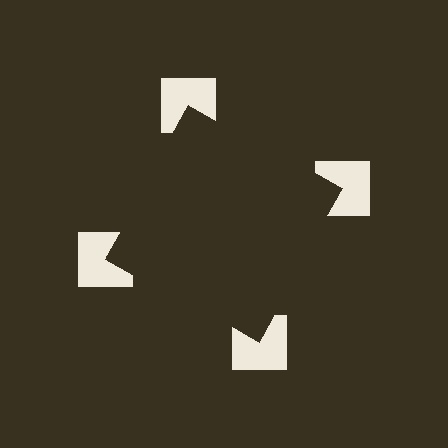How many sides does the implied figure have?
4 sides.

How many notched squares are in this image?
There are 4 — one at each vertex of the illusory square.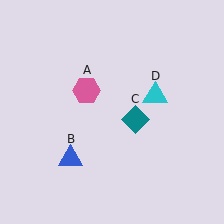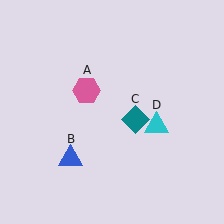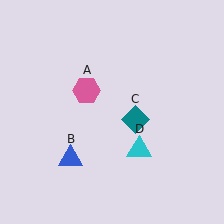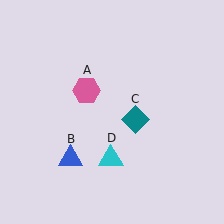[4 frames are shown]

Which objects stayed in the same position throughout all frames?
Pink hexagon (object A) and blue triangle (object B) and teal diamond (object C) remained stationary.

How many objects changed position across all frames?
1 object changed position: cyan triangle (object D).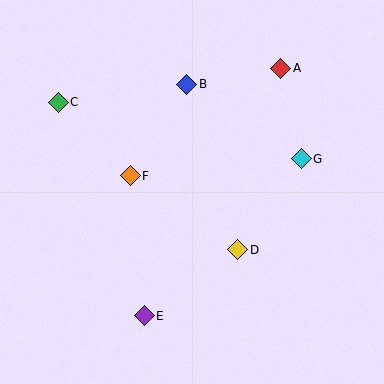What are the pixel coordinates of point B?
Point B is at (187, 84).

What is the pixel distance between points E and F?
The distance between E and F is 141 pixels.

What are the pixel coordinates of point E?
Point E is at (144, 316).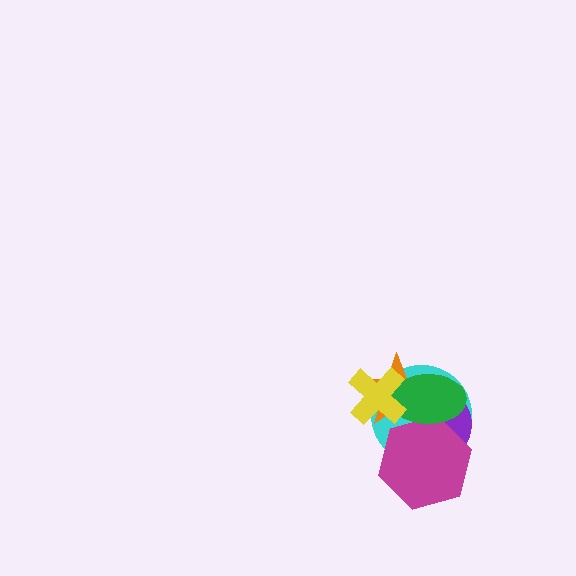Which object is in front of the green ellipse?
The yellow cross is in front of the green ellipse.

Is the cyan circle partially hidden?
Yes, it is partially covered by another shape.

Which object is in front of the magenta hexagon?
The green ellipse is in front of the magenta hexagon.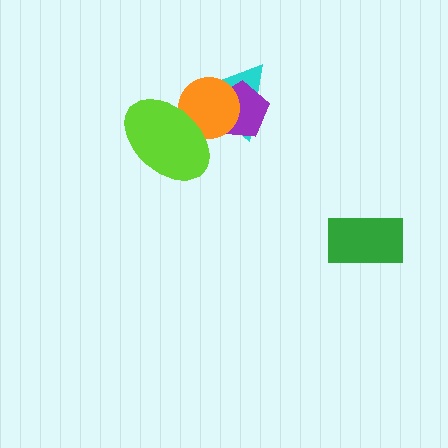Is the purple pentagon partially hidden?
Yes, it is partially covered by another shape.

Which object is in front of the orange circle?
The lime ellipse is in front of the orange circle.